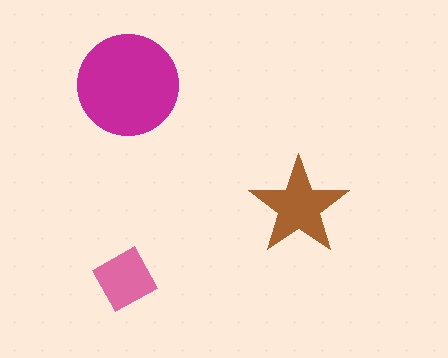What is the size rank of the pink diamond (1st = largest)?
3rd.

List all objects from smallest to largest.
The pink diamond, the brown star, the magenta circle.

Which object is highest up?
The magenta circle is topmost.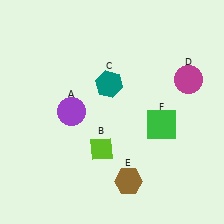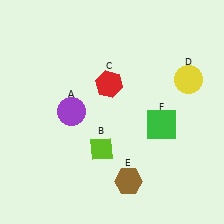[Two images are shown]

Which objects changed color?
C changed from teal to red. D changed from magenta to yellow.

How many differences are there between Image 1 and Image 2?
There are 2 differences between the two images.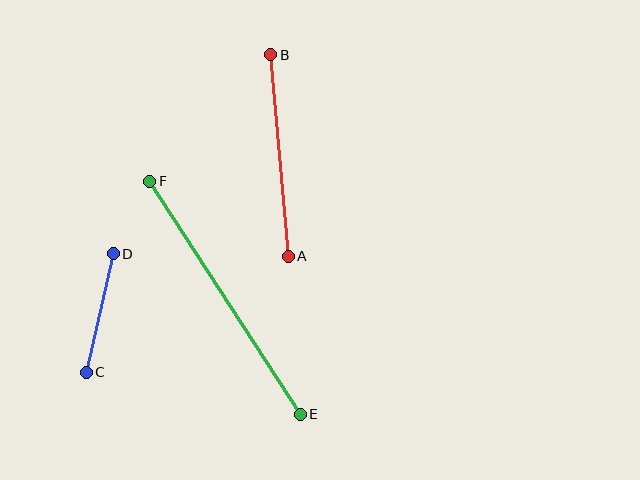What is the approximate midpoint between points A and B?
The midpoint is at approximately (279, 156) pixels.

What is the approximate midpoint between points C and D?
The midpoint is at approximately (100, 313) pixels.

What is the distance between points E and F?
The distance is approximately 277 pixels.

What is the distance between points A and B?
The distance is approximately 202 pixels.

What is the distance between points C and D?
The distance is approximately 122 pixels.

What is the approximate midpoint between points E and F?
The midpoint is at approximately (225, 298) pixels.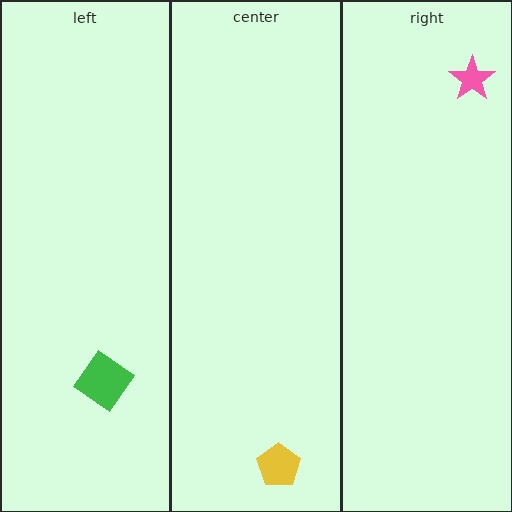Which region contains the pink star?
The right region.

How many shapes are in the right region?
1.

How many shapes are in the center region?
1.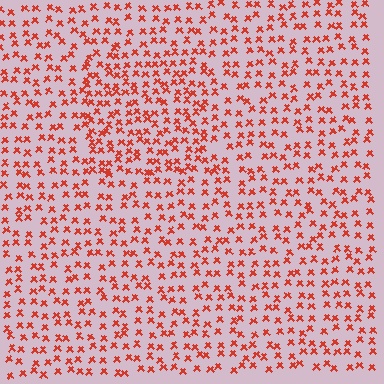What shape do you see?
I see a rectangle.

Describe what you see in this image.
The image contains small red elements arranged at two different densities. A rectangle-shaped region is visible where the elements are more densely packed than the surrounding area.